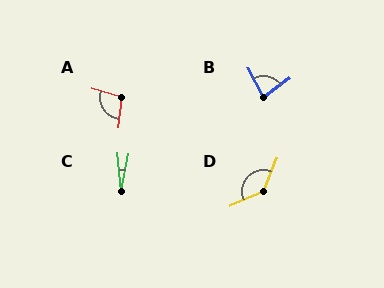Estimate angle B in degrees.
Approximately 83 degrees.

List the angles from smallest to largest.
C (17°), B (83°), A (100°), D (136°).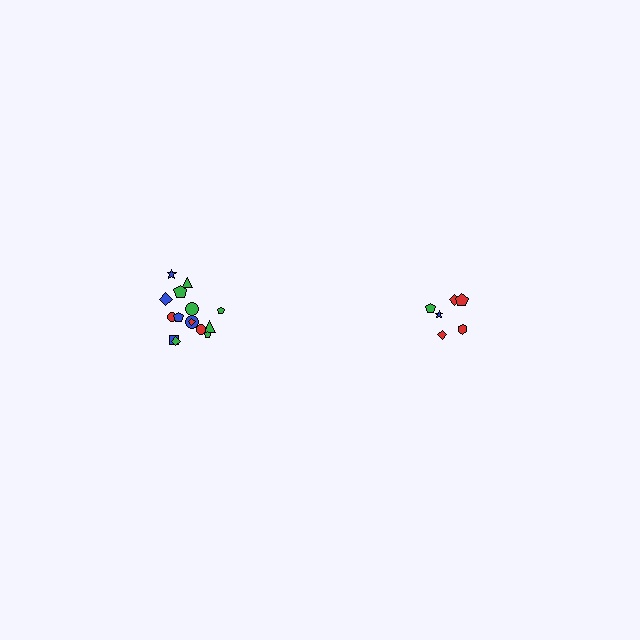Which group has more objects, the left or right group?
The left group.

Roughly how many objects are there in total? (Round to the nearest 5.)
Roughly 20 objects in total.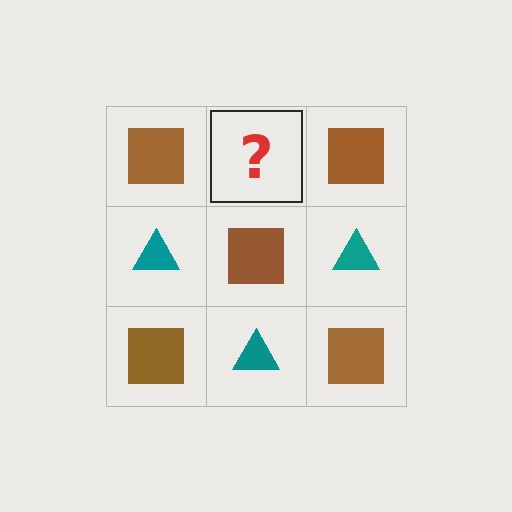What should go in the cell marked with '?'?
The missing cell should contain a teal triangle.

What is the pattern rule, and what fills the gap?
The rule is that it alternates brown square and teal triangle in a checkerboard pattern. The gap should be filled with a teal triangle.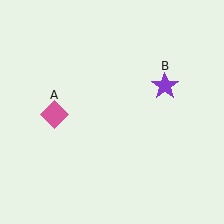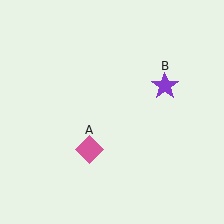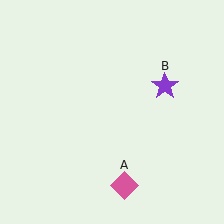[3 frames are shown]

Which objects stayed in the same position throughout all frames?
Purple star (object B) remained stationary.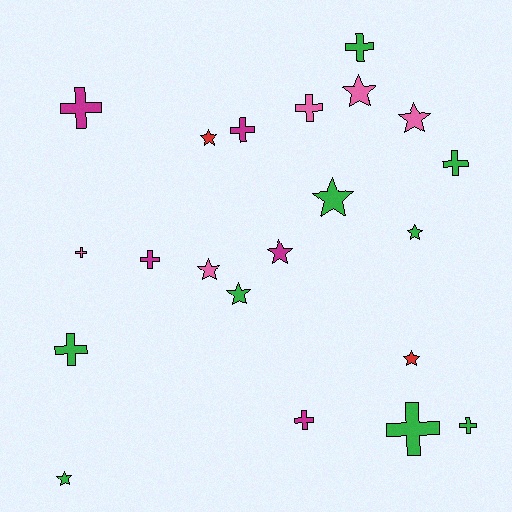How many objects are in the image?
There are 21 objects.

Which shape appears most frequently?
Cross, with 11 objects.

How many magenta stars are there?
There is 1 magenta star.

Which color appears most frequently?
Green, with 9 objects.